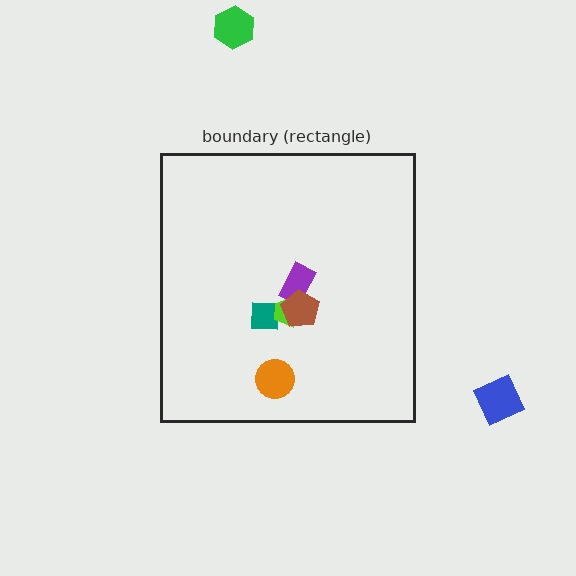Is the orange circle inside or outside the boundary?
Inside.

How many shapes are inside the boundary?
5 inside, 2 outside.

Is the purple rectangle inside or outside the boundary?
Inside.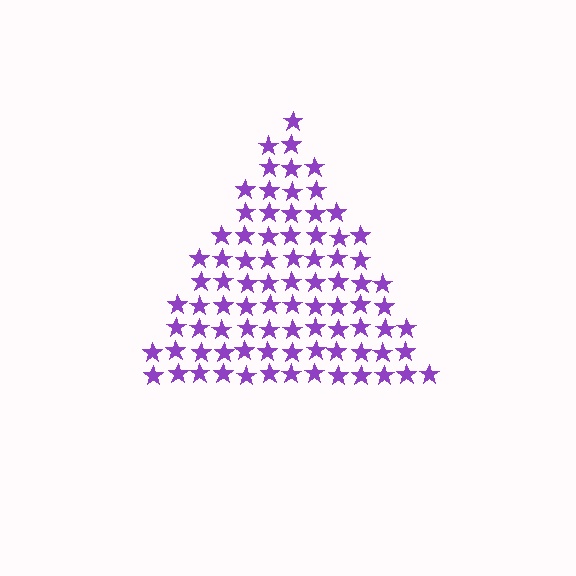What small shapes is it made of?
It is made of small stars.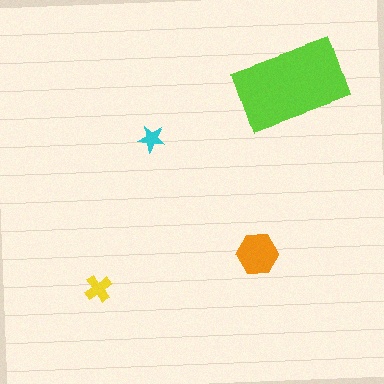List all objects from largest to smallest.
The lime rectangle, the orange hexagon, the yellow cross, the cyan star.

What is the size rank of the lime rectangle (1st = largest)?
1st.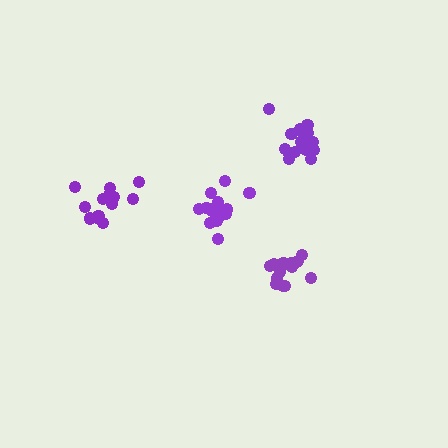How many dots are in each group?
Group 1: 15 dots, Group 2: 14 dots, Group 3: 15 dots, Group 4: 15 dots (59 total).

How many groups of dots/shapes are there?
There are 4 groups.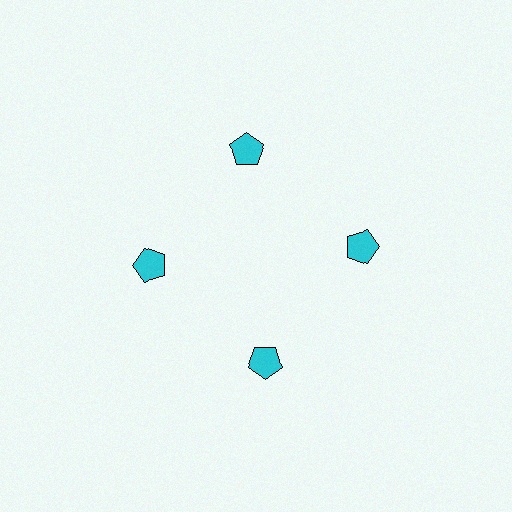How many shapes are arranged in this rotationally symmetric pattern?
There are 4 shapes, arranged in 4 groups of 1.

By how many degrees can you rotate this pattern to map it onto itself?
The pattern maps onto itself every 90 degrees of rotation.